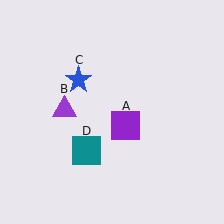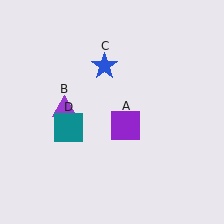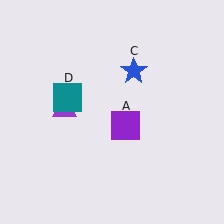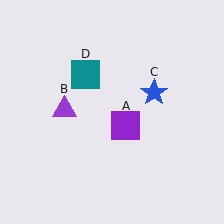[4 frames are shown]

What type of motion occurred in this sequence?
The blue star (object C), teal square (object D) rotated clockwise around the center of the scene.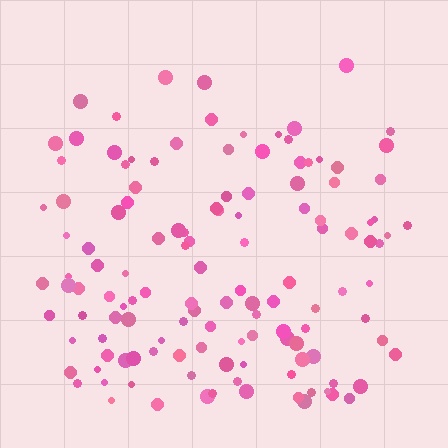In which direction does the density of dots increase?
From top to bottom, with the bottom side densest.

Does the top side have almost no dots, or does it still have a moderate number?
Still a moderate number, just noticeably fewer than the bottom.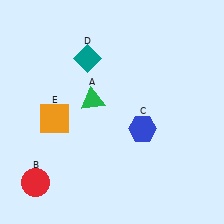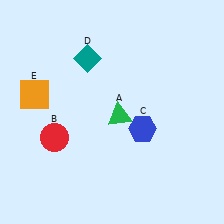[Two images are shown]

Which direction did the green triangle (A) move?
The green triangle (A) moved right.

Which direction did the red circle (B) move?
The red circle (B) moved up.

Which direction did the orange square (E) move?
The orange square (E) moved up.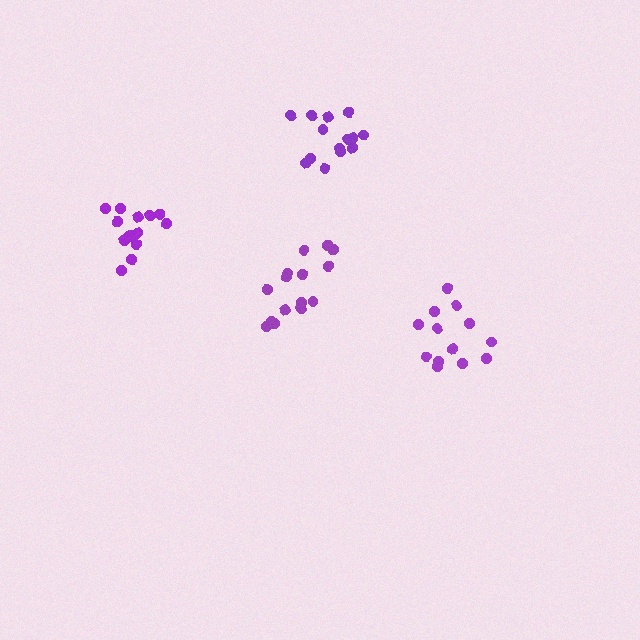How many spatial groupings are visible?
There are 4 spatial groupings.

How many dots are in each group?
Group 1: 13 dots, Group 2: 15 dots, Group 3: 15 dots, Group 4: 14 dots (57 total).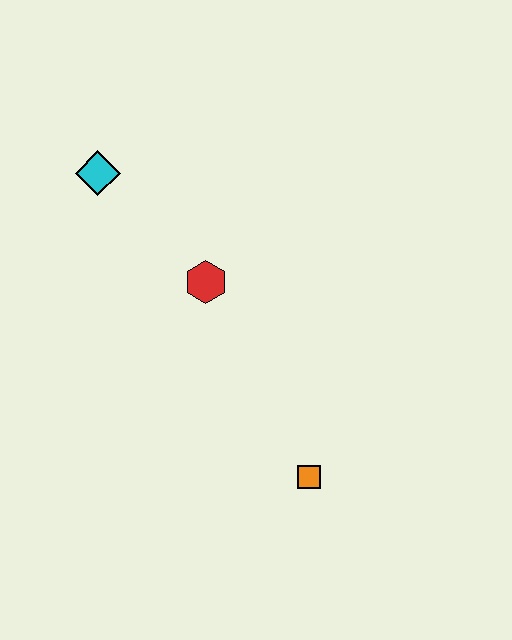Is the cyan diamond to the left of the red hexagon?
Yes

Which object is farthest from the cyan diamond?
The orange square is farthest from the cyan diamond.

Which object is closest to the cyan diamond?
The red hexagon is closest to the cyan diamond.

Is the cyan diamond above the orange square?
Yes